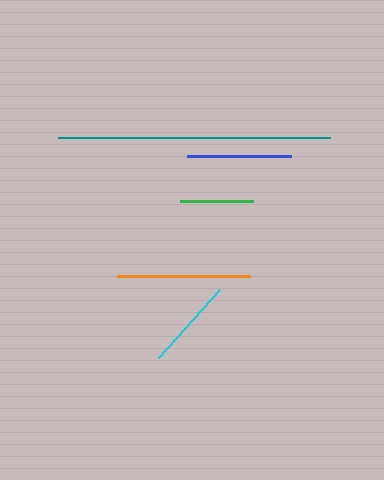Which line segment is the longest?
The teal line is the longest at approximately 272 pixels.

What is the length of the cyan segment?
The cyan segment is approximately 92 pixels long.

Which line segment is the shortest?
The green line is the shortest at approximately 73 pixels.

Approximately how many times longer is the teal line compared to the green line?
The teal line is approximately 3.8 times the length of the green line.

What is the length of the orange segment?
The orange segment is approximately 132 pixels long.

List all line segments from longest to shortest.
From longest to shortest: teal, orange, blue, cyan, green.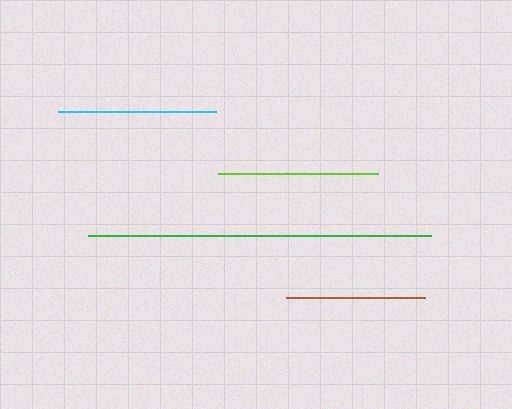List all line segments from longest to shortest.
From longest to shortest: green, lime, cyan, brown.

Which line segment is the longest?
The green line is the longest at approximately 343 pixels.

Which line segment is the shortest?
The brown line is the shortest at approximately 139 pixels.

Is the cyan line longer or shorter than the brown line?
The cyan line is longer than the brown line.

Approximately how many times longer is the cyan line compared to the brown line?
The cyan line is approximately 1.1 times the length of the brown line.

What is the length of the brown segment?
The brown segment is approximately 139 pixels long.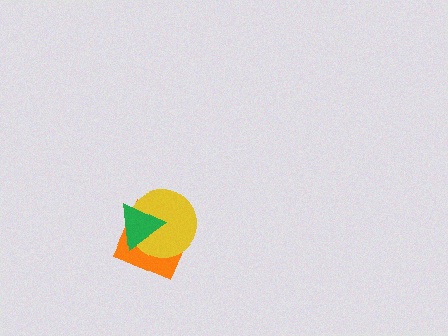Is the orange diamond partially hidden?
Yes, it is partially covered by another shape.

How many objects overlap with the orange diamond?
2 objects overlap with the orange diamond.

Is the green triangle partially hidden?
No, no other shape covers it.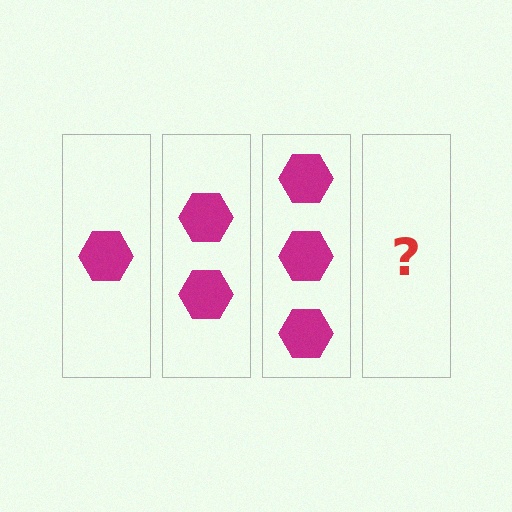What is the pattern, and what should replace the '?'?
The pattern is that each step adds one more hexagon. The '?' should be 4 hexagons.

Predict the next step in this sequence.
The next step is 4 hexagons.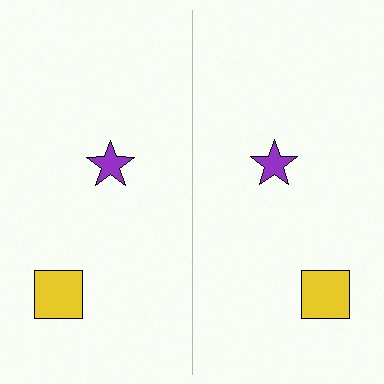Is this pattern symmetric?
Yes, this pattern has bilateral (reflection) symmetry.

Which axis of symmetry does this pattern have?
The pattern has a vertical axis of symmetry running through the center of the image.